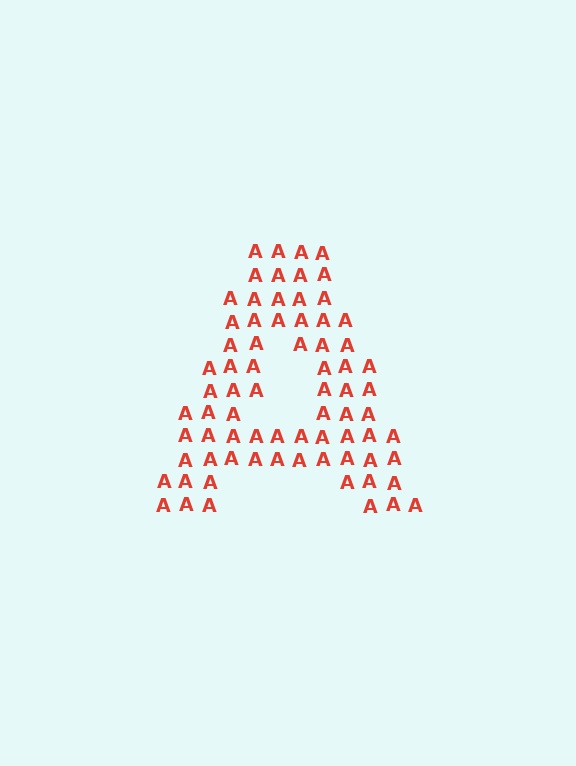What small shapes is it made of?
It is made of small letter A's.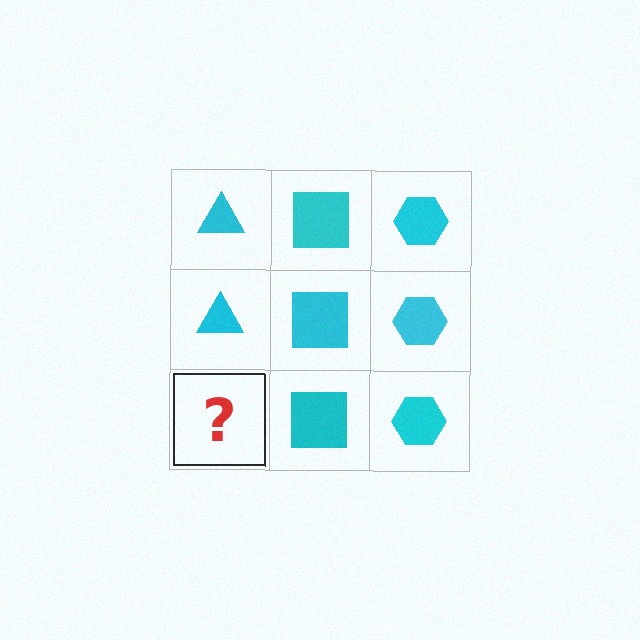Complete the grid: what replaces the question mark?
The question mark should be replaced with a cyan triangle.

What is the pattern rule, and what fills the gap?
The rule is that each column has a consistent shape. The gap should be filled with a cyan triangle.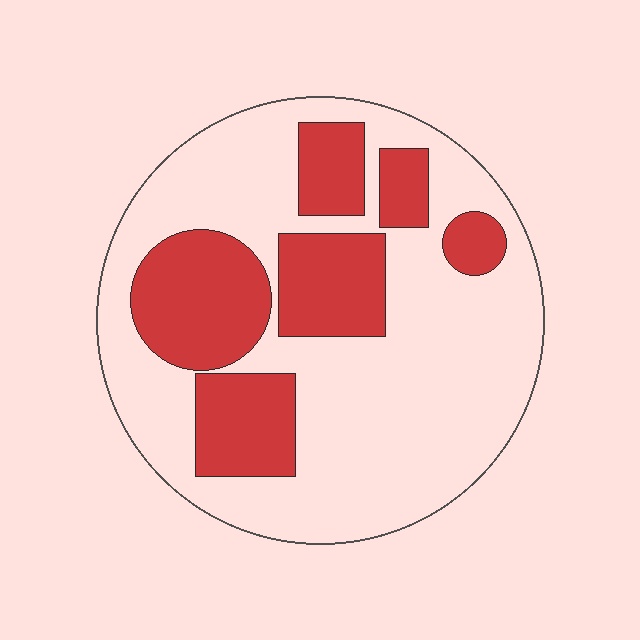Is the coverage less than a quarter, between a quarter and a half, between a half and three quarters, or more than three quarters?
Between a quarter and a half.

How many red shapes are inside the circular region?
6.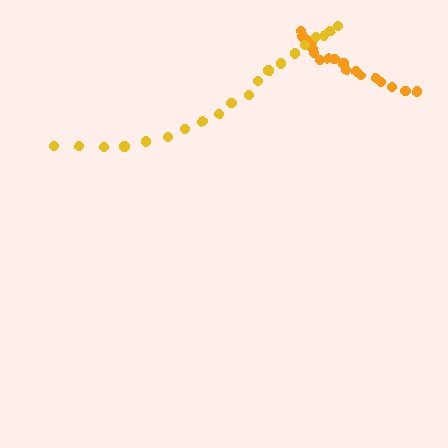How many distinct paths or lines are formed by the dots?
There are 2 distinct paths.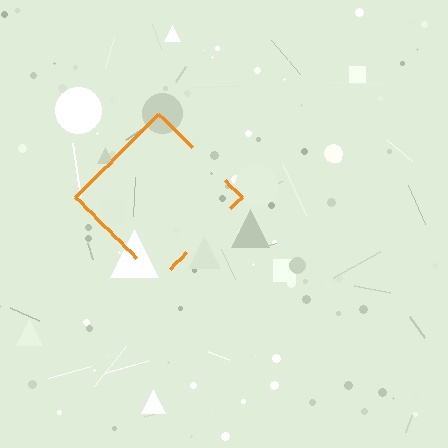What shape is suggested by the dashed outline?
The dashed outline suggests a diamond.